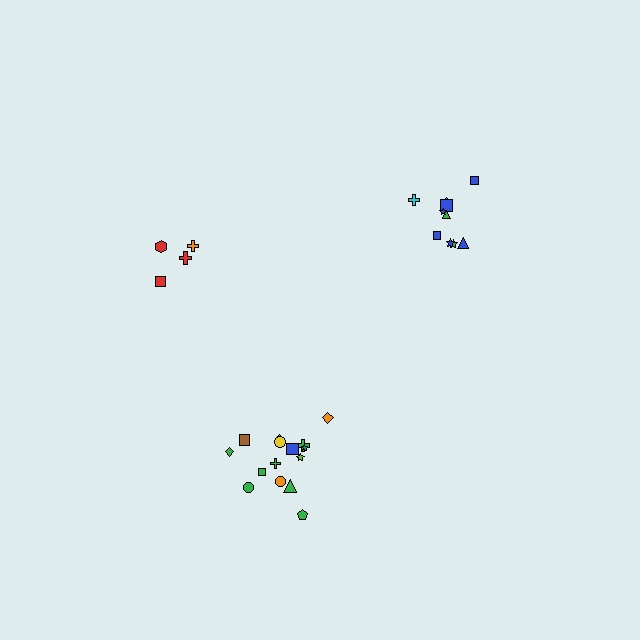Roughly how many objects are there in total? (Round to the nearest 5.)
Roughly 30 objects in total.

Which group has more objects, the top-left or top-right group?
The top-right group.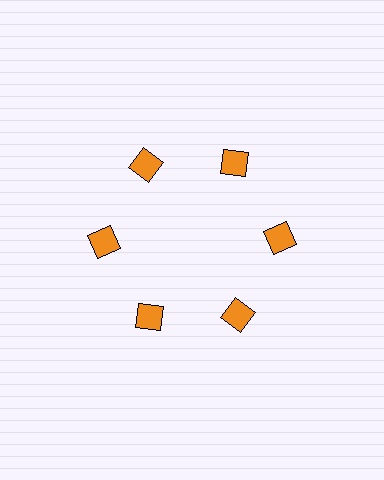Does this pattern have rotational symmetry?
Yes, this pattern has 6-fold rotational symmetry. It looks the same after rotating 60 degrees around the center.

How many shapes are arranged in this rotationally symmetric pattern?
There are 6 shapes, arranged in 6 groups of 1.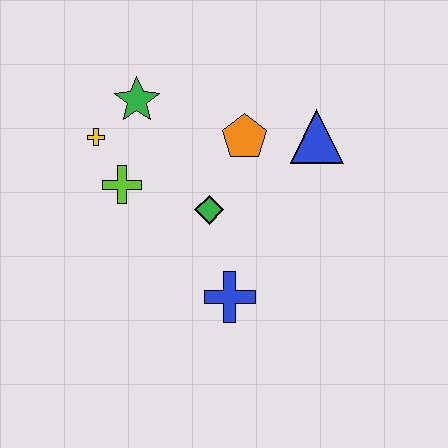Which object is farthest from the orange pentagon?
The blue cross is farthest from the orange pentagon.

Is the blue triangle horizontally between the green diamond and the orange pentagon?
No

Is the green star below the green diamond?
No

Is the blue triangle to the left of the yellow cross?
No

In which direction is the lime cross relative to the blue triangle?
The lime cross is to the left of the blue triangle.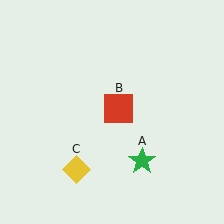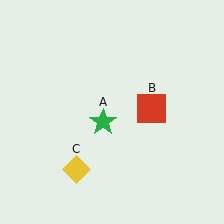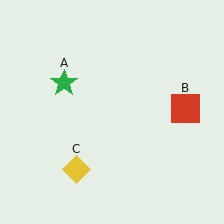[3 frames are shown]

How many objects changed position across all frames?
2 objects changed position: green star (object A), red square (object B).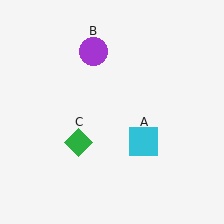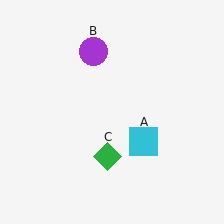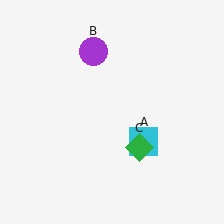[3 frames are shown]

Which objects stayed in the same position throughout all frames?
Cyan square (object A) and purple circle (object B) remained stationary.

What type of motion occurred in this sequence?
The green diamond (object C) rotated counterclockwise around the center of the scene.